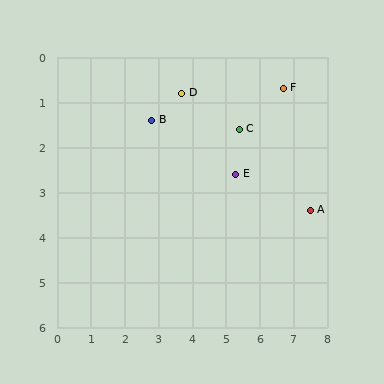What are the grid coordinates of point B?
Point B is at approximately (2.8, 1.4).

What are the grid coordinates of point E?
Point E is at approximately (5.3, 2.6).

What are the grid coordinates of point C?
Point C is at approximately (5.4, 1.6).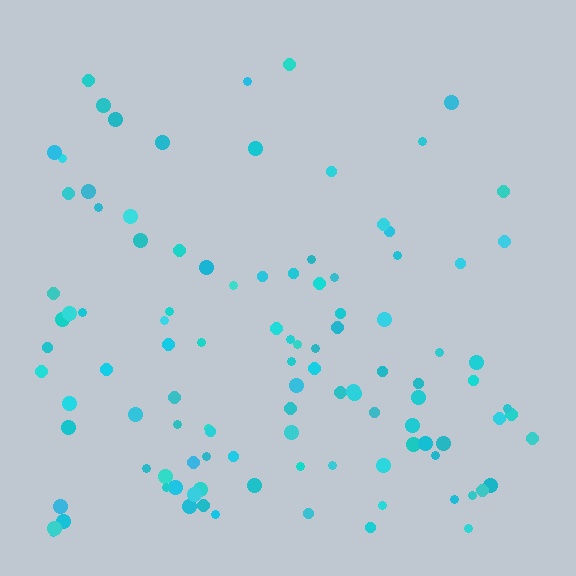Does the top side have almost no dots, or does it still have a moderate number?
Still a moderate number, just noticeably fewer than the bottom.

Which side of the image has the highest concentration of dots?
The bottom.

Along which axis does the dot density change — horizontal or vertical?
Vertical.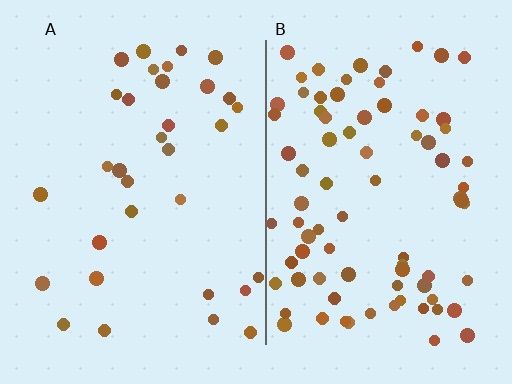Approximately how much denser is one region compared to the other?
Approximately 2.5× — region B over region A.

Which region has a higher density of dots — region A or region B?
B (the right).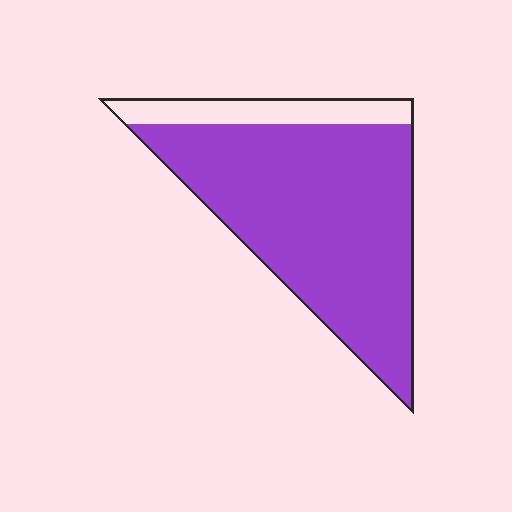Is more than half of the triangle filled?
Yes.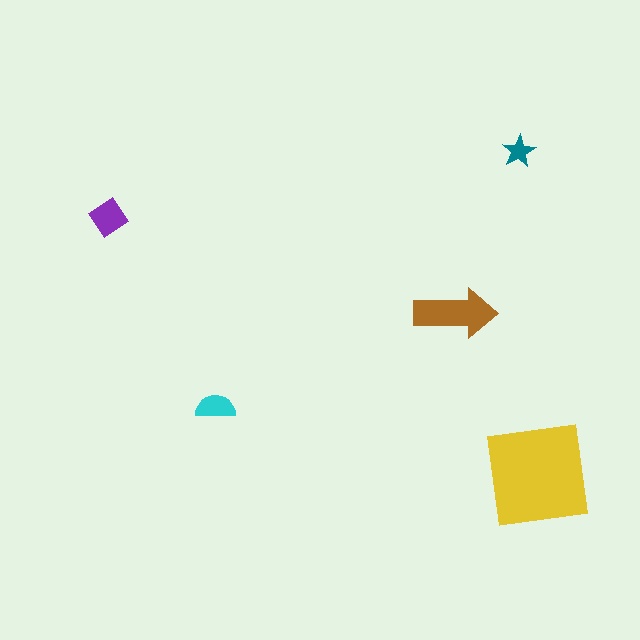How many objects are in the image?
There are 5 objects in the image.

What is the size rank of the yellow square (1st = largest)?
1st.